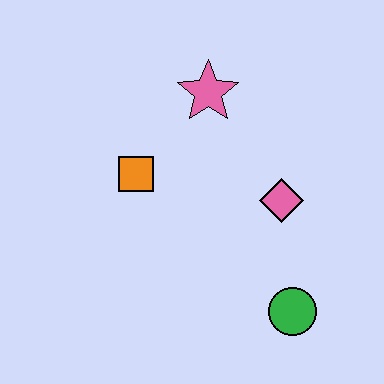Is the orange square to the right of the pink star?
No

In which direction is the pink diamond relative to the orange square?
The pink diamond is to the right of the orange square.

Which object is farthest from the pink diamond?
The orange square is farthest from the pink diamond.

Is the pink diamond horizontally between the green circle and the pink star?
Yes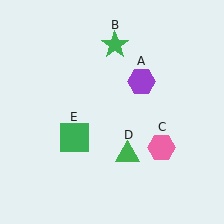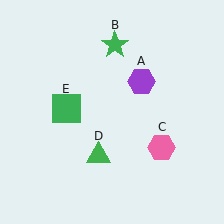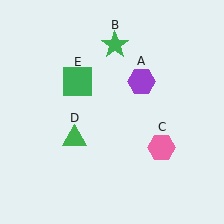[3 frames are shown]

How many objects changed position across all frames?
2 objects changed position: green triangle (object D), green square (object E).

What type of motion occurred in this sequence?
The green triangle (object D), green square (object E) rotated clockwise around the center of the scene.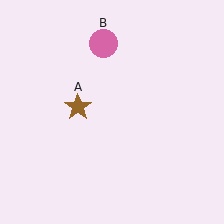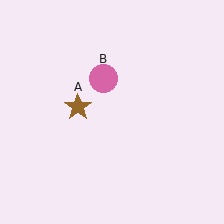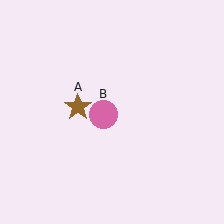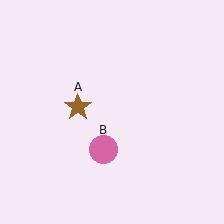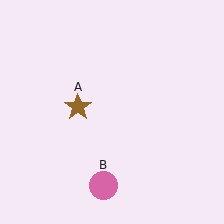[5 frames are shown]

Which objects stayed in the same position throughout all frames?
Brown star (object A) remained stationary.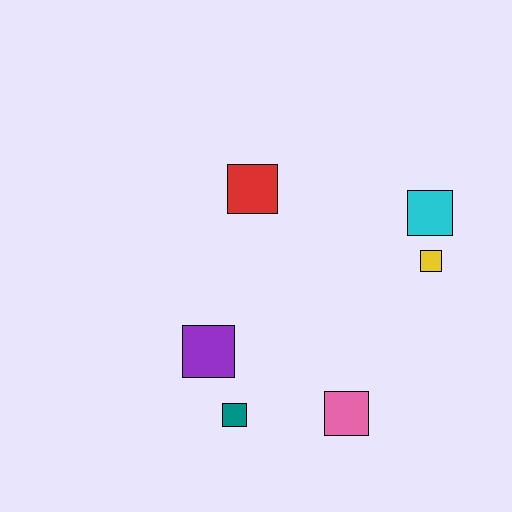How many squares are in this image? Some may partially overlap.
There are 6 squares.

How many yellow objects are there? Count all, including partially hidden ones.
There is 1 yellow object.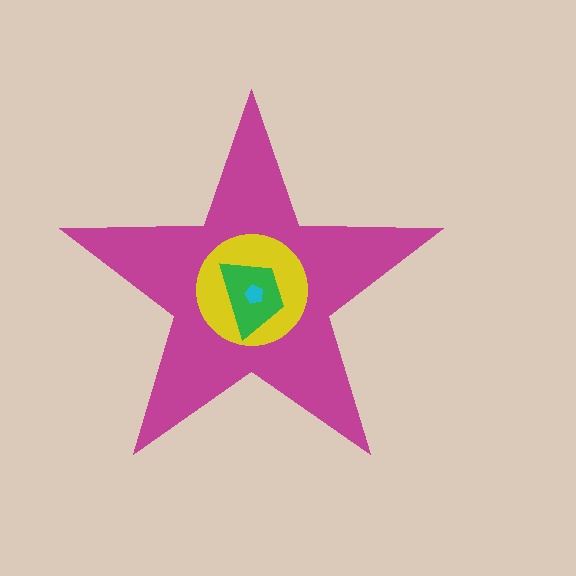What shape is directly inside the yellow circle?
The green trapezoid.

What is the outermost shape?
The magenta star.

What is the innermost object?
The cyan pentagon.